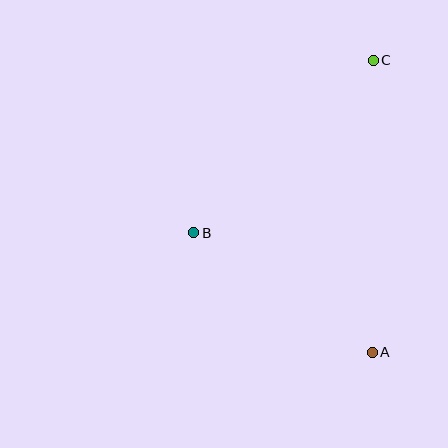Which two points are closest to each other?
Points A and B are closest to each other.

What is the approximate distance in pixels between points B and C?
The distance between B and C is approximately 249 pixels.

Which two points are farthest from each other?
Points A and C are farthest from each other.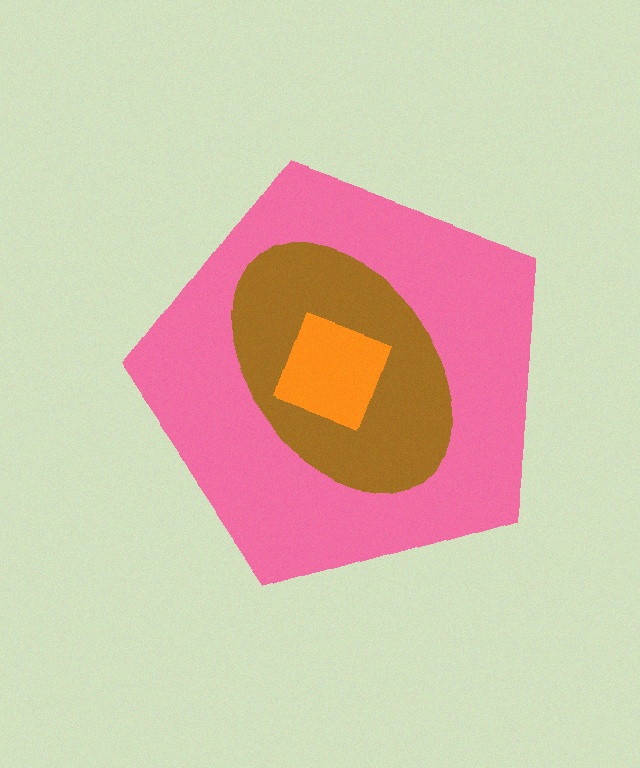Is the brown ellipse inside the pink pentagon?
Yes.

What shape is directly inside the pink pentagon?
The brown ellipse.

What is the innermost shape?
The orange square.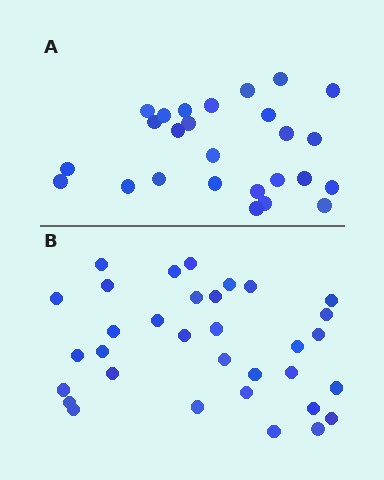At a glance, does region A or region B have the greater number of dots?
Region B (the bottom region) has more dots.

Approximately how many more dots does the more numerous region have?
Region B has roughly 8 or so more dots than region A.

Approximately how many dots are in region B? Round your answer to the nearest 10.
About 30 dots. (The exact count is 33, which rounds to 30.)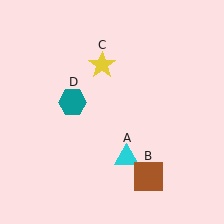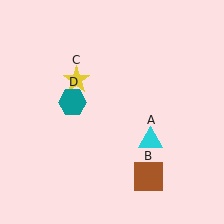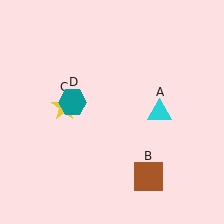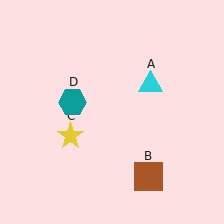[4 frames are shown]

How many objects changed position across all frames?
2 objects changed position: cyan triangle (object A), yellow star (object C).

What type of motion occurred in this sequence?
The cyan triangle (object A), yellow star (object C) rotated counterclockwise around the center of the scene.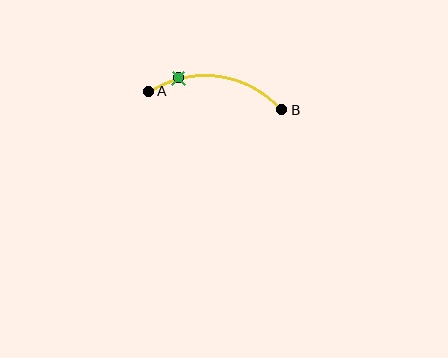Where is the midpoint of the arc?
The arc midpoint is the point on the curve farthest from the straight line joining A and B. It sits above that line.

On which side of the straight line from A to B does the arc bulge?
The arc bulges above the straight line connecting A and B.